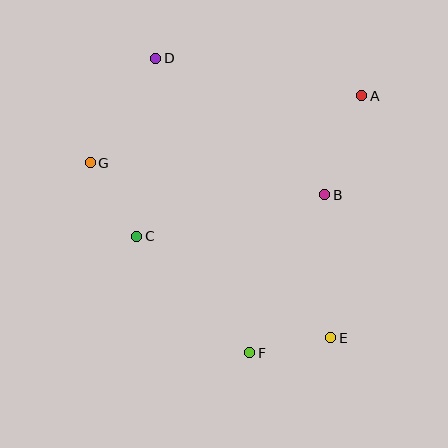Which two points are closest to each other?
Points E and F are closest to each other.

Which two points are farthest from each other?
Points D and E are farthest from each other.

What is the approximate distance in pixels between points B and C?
The distance between B and C is approximately 192 pixels.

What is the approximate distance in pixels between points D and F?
The distance between D and F is approximately 309 pixels.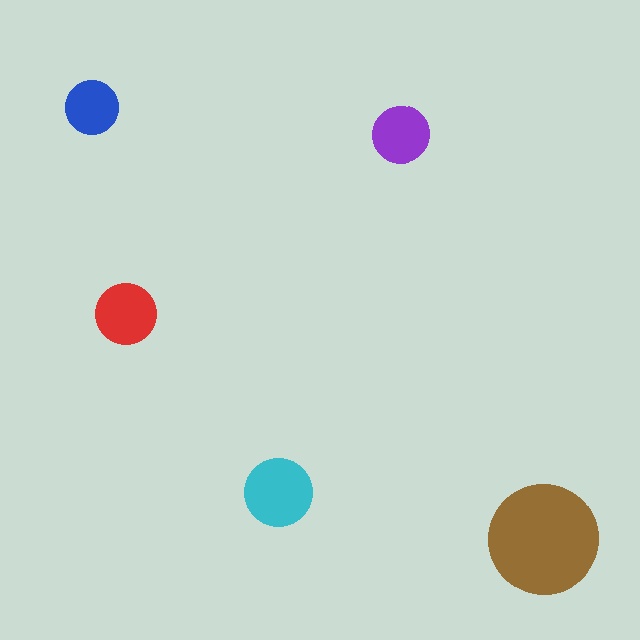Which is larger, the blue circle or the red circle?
The red one.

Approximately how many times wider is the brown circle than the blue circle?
About 2 times wider.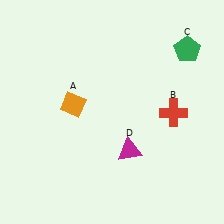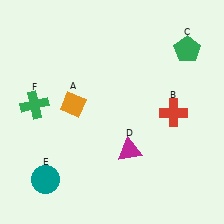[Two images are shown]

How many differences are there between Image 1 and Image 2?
There are 2 differences between the two images.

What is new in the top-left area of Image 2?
A green cross (F) was added in the top-left area of Image 2.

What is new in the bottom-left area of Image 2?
A teal circle (E) was added in the bottom-left area of Image 2.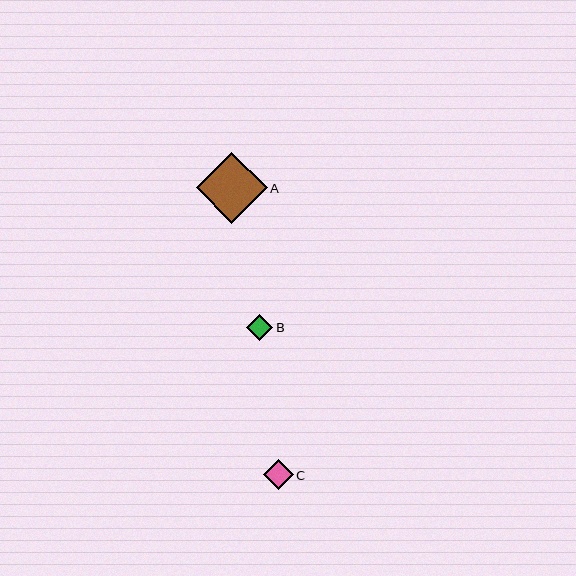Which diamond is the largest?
Diamond A is the largest with a size of approximately 71 pixels.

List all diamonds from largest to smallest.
From largest to smallest: A, C, B.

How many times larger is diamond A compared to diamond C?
Diamond A is approximately 2.4 times the size of diamond C.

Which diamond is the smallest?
Diamond B is the smallest with a size of approximately 26 pixels.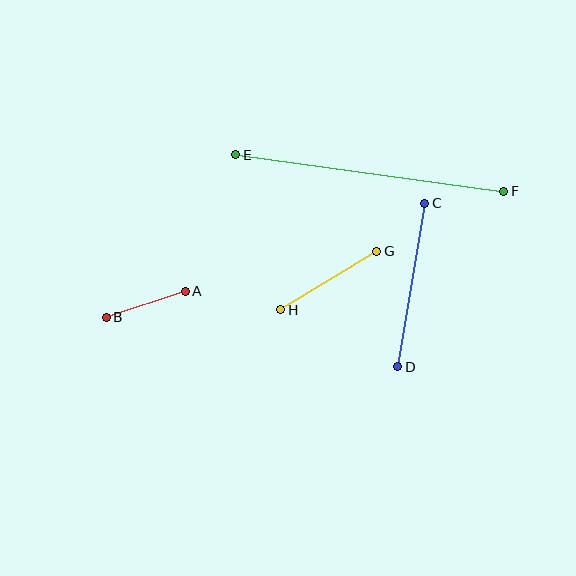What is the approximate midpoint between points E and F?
The midpoint is at approximately (370, 173) pixels.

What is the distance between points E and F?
The distance is approximately 270 pixels.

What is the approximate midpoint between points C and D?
The midpoint is at approximately (411, 285) pixels.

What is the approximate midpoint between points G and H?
The midpoint is at approximately (329, 281) pixels.